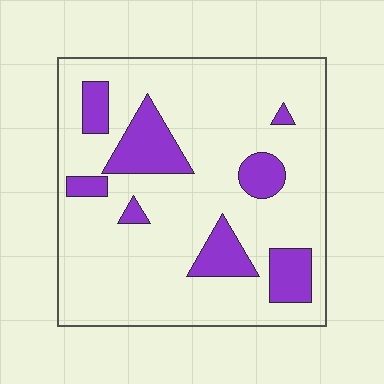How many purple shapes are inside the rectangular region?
8.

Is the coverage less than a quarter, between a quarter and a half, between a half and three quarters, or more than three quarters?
Less than a quarter.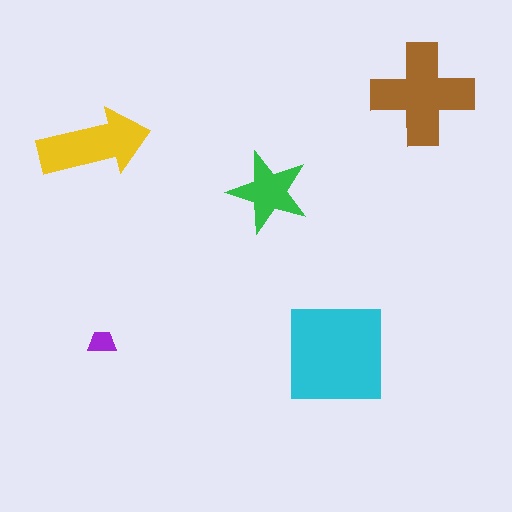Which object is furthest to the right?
The brown cross is rightmost.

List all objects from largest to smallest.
The cyan square, the brown cross, the yellow arrow, the green star, the purple trapezoid.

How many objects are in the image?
There are 5 objects in the image.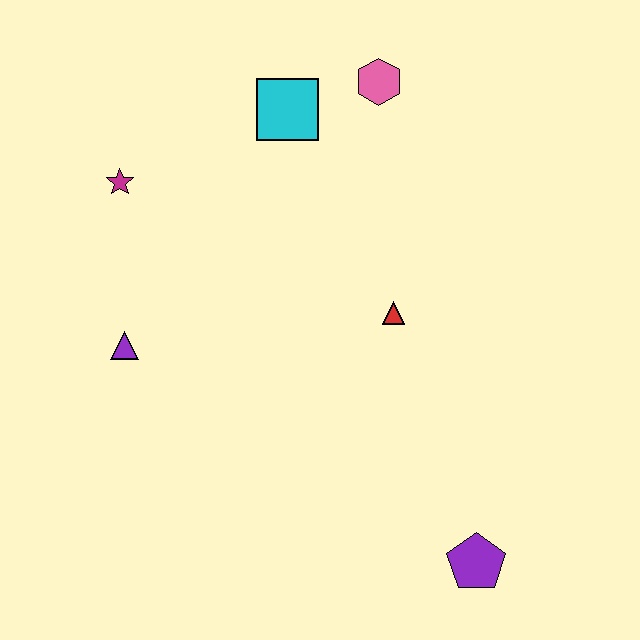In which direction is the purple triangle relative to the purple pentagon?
The purple triangle is to the left of the purple pentagon.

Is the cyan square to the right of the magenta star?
Yes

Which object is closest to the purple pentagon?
The red triangle is closest to the purple pentagon.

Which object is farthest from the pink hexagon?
The purple pentagon is farthest from the pink hexagon.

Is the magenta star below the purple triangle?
No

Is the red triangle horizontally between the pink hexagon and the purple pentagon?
Yes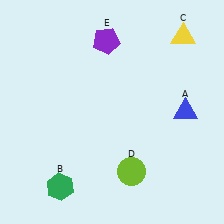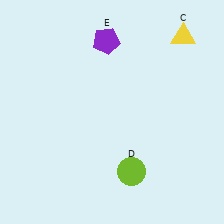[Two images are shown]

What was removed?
The green hexagon (B), the blue triangle (A) were removed in Image 2.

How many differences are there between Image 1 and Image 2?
There are 2 differences between the two images.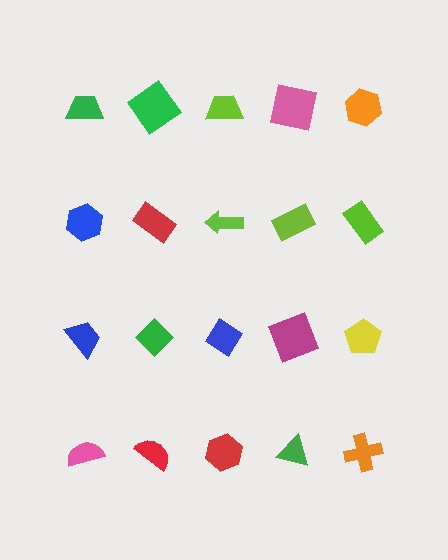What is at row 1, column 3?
A lime trapezoid.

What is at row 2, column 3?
A lime arrow.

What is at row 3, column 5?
A yellow pentagon.